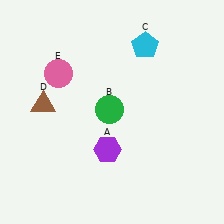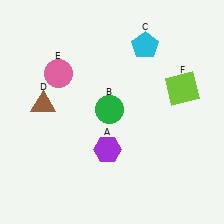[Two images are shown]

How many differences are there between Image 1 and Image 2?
There is 1 difference between the two images.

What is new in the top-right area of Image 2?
A lime square (F) was added in the top-right area of Image 2.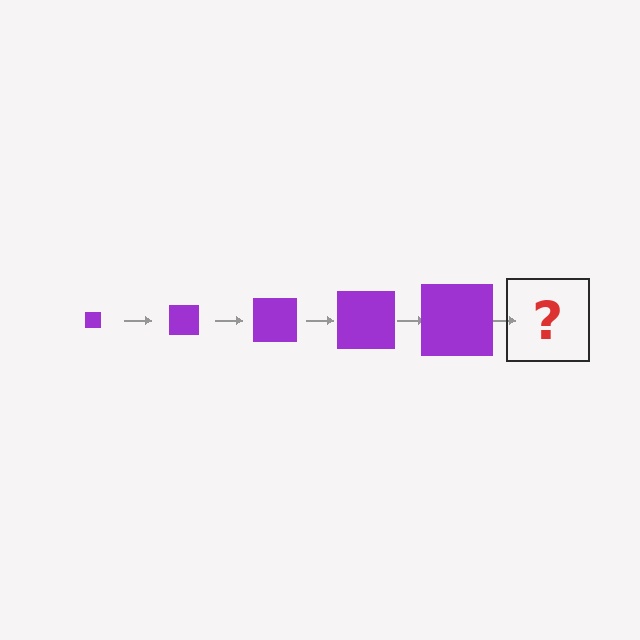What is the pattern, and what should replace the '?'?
The pattern is that the square gets progressively larger each step. The '?' should be a purple square, larger than the previous one.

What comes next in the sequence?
The next element should be a purple square, larger than the previous one.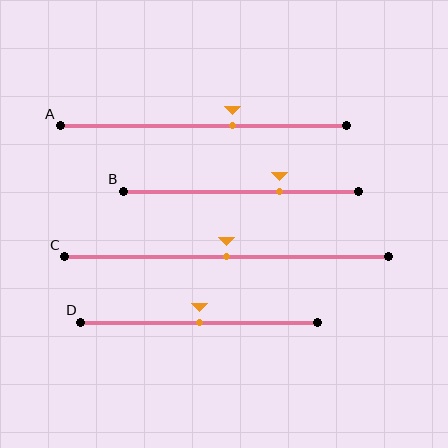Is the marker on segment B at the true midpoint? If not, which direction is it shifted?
No, the marker on segment B is shifted to the right by about 16% of the segment length.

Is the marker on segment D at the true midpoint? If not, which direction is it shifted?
Yes, the marker on segment D is at the true midpoint.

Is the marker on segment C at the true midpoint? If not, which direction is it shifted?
Yes, the marker on segment C is at the true midpoint.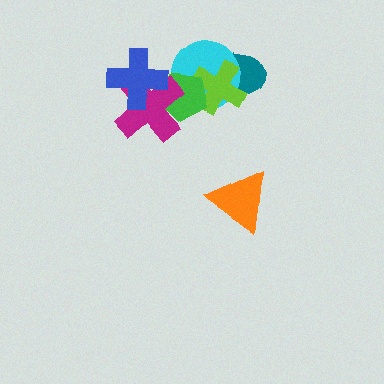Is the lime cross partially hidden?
Yes, it is partially covered by another shape.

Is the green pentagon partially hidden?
Yes, it is partially covered by another shape.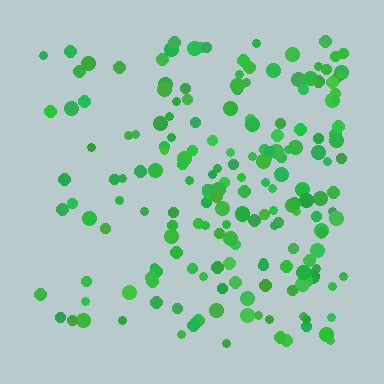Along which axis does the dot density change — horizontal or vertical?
Horizontal.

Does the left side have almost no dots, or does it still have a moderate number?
Still a moderate number, just noticeably fewer than the right.